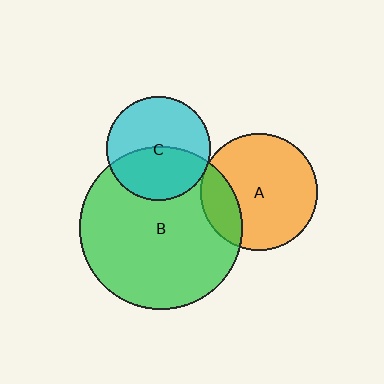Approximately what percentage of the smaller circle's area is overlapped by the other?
Approximately 20%.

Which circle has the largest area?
Circle B (green).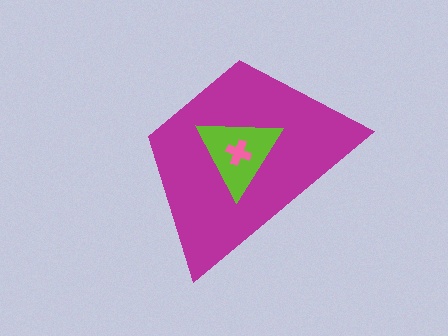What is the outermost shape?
The magenta trapezoid.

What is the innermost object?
The pink cross.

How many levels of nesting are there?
3.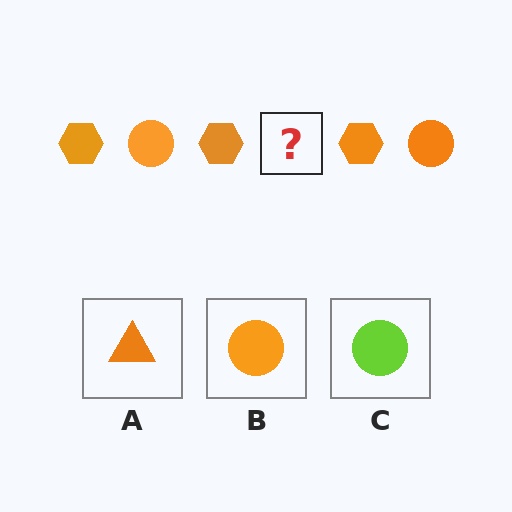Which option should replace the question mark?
Option B.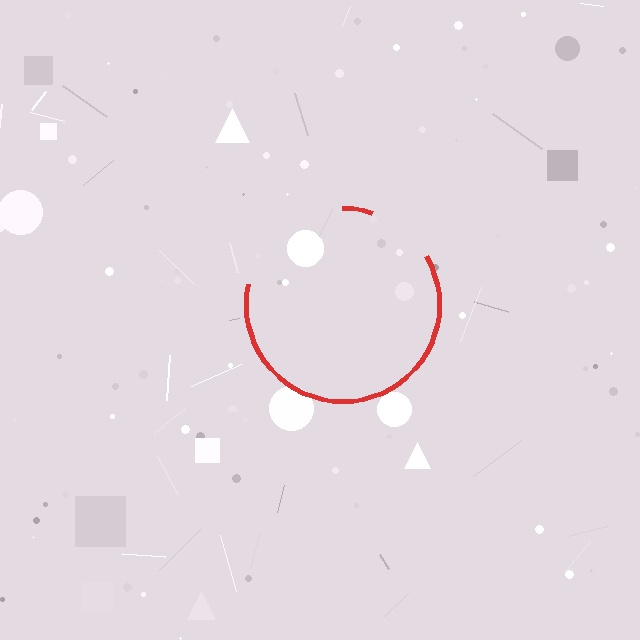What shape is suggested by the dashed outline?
The dashed outline suggests a circle.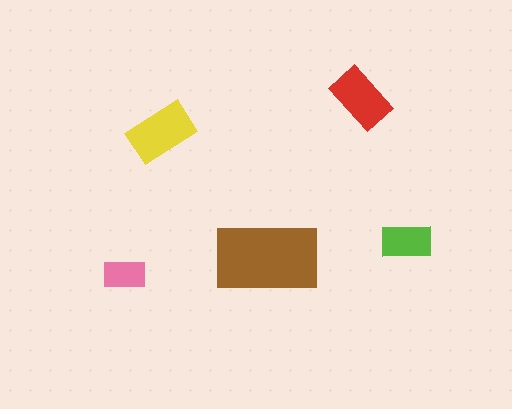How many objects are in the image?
There are 5 objects in the image.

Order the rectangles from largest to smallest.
the brown one, the yellow one, the red one, the lime one, the pink one.